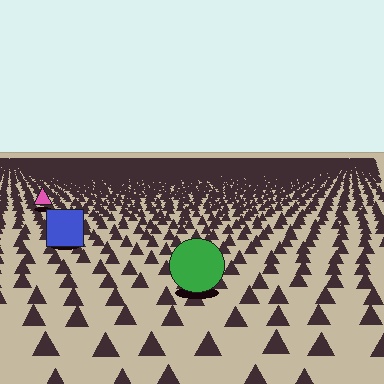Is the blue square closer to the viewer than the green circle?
No. The green circle is closer — you can tell from the texture gradient: the ground texture is coarser near it.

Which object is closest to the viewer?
The green circle is closest. The texture marks near it are larger and more spread out.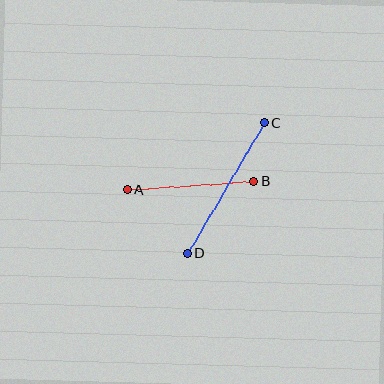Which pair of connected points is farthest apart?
Points C and D are farthest apart.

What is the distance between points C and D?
The distance is approximately 151 pixels.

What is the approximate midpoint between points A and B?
The midpoint is at approximately (191, 185) pixels.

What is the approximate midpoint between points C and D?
The midpoint is at approximately (226, 188) pixels.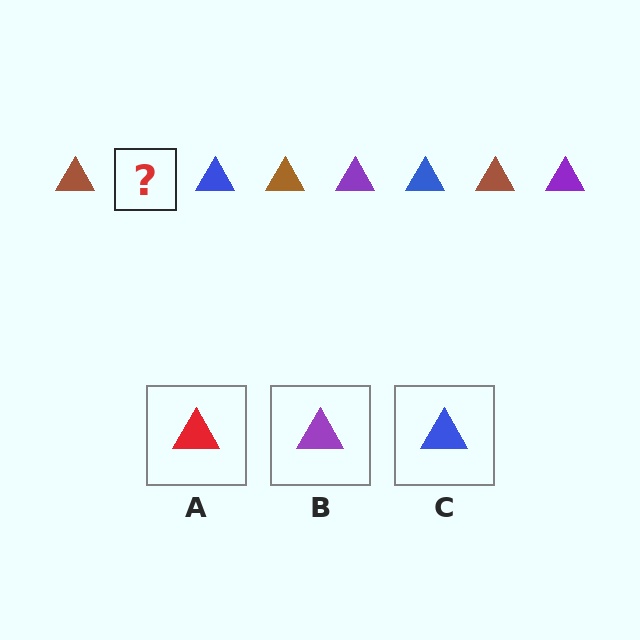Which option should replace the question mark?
Option B.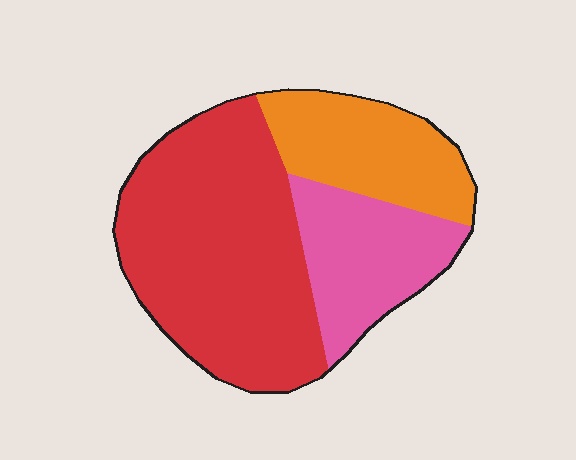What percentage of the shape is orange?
Orange takes up about one quarter (1/4) of the shape.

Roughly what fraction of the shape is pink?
Pink covers 23% of the shape.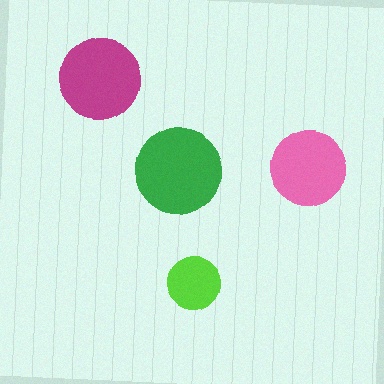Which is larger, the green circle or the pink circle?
The green one.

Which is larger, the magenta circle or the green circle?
The green one.